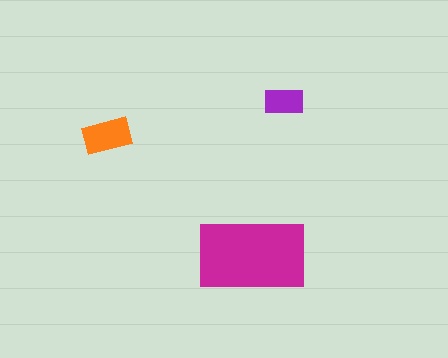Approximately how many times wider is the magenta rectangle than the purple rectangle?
About 3 times wider.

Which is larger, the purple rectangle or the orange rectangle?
The orange one.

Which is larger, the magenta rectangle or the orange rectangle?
The magenta one.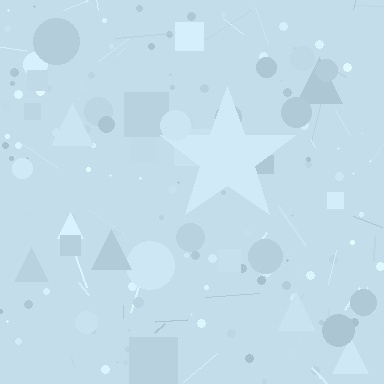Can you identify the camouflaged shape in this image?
The camouflaged shape is a star.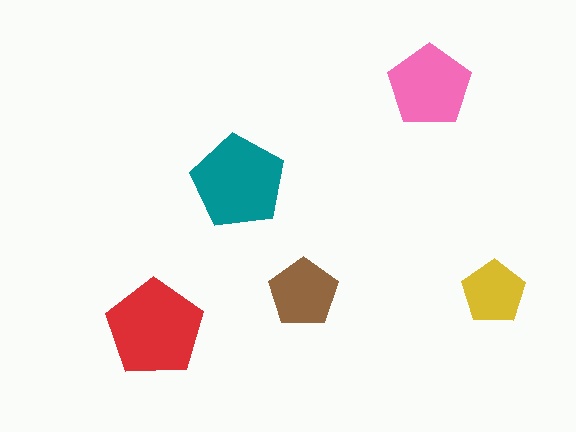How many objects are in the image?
There are 5 objects in the image.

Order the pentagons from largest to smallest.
the red one, the teal one, the pink one, the brown one, the yellow one.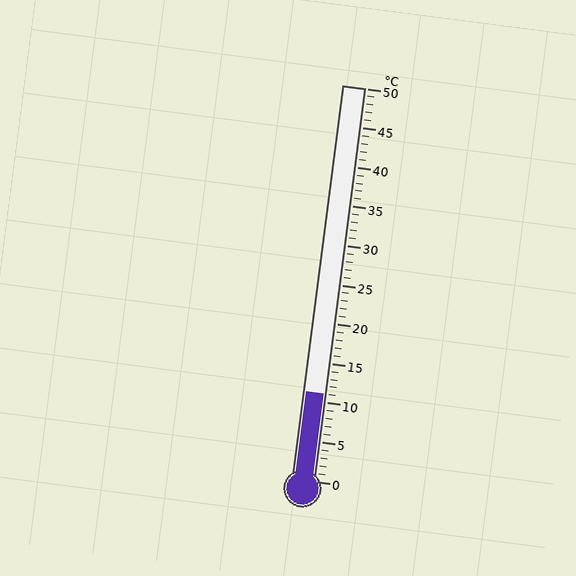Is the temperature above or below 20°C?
The temperature is below 20°C.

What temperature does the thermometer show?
The thermometer shows approximately 11°C.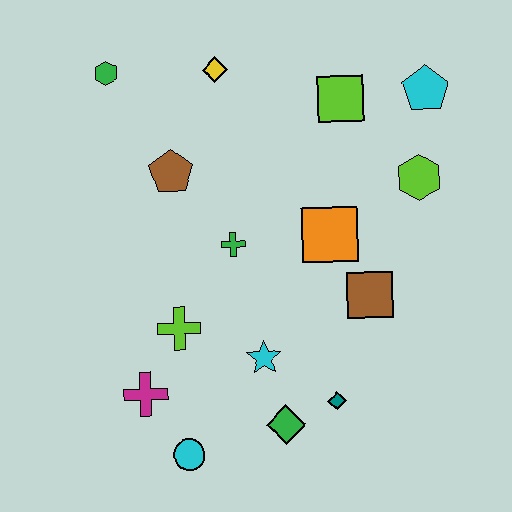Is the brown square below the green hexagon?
Yes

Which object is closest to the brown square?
The orange square is closest to the brown square.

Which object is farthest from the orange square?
The green hexagon is farthest from the orange square.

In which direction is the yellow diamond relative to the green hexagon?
The yellow diamond is to the right of the green hexagon.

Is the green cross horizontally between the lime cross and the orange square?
Yes